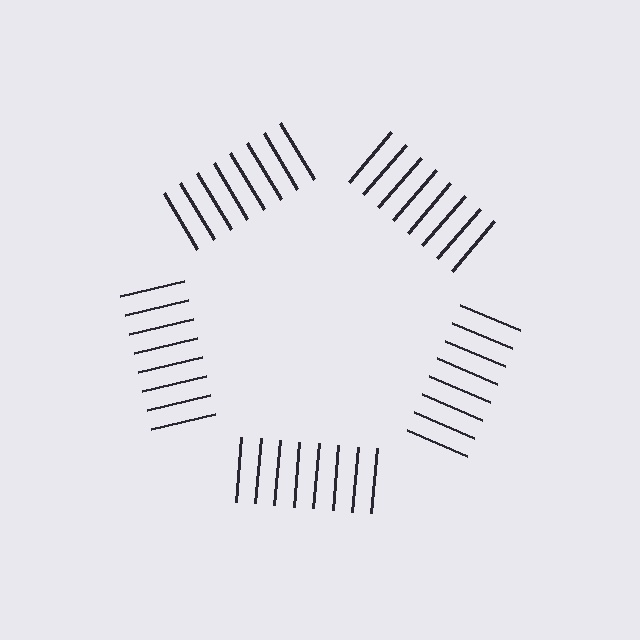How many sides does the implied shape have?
5 sides — the line-ends trace a pentagon.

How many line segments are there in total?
40 — 8 along each of the 5 edges.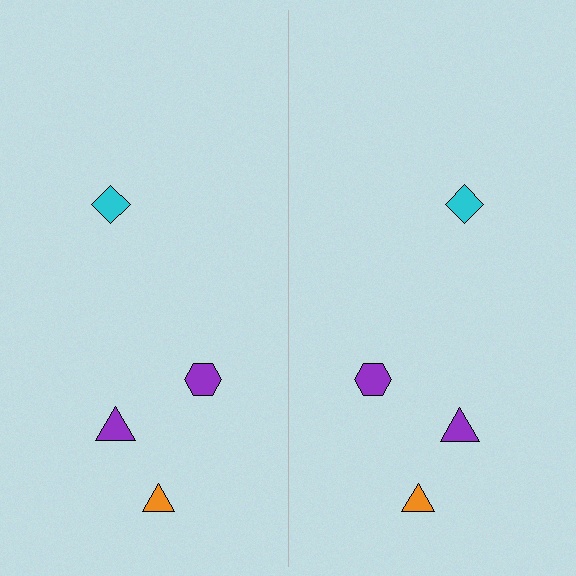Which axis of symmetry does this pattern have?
The pattern has a vertical axis of symmetry running through the center of the image.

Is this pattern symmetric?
Yes, this pattern has bilateral (reflection) symmetry.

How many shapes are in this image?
There are 8 shapes in this image.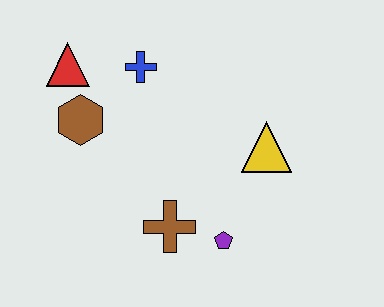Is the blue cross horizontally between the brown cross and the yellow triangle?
No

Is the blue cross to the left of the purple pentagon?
Yes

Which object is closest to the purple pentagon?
The brown cross is closest to the purple pentagon.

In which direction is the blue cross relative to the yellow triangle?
The blue cross is to the left of the yellow triangle.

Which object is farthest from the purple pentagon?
The red triangle is farthest from the purple pentagon.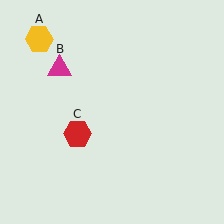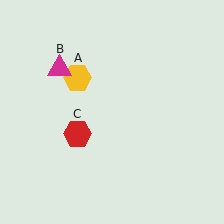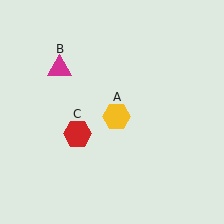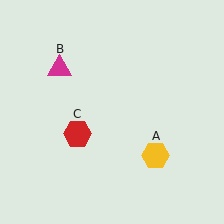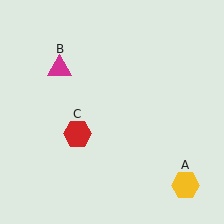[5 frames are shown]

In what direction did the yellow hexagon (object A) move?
The yellow hexagon (object A) moved down and to the right.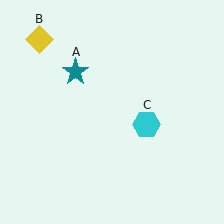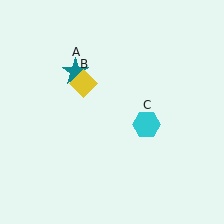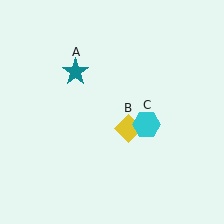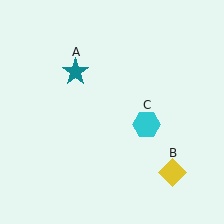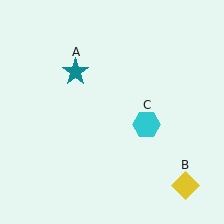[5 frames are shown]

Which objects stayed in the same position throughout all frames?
Teal star (object A) and cyan hexagon (object C) remained stationary.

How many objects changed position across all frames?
1 object changed position: yellow diamond (object B).